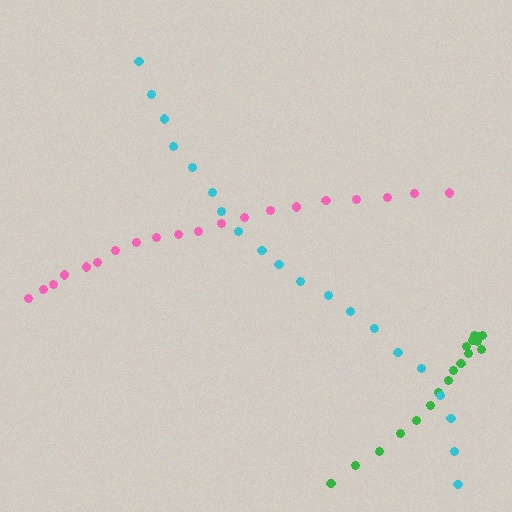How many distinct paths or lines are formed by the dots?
There are 3 distinct paths.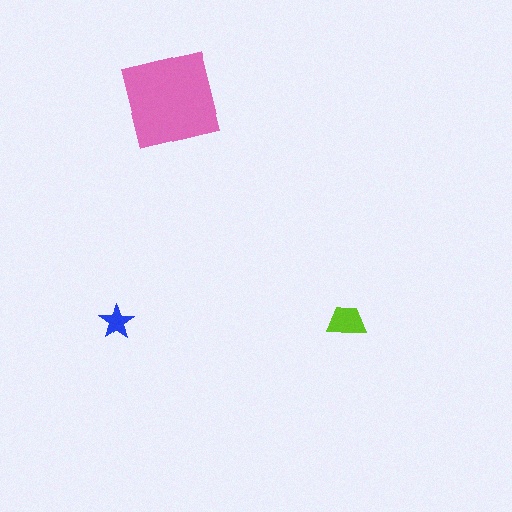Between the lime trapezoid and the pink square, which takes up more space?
The pink square.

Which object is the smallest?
The blue star.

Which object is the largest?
The pink square.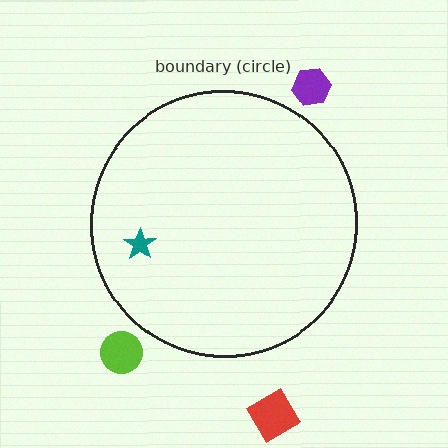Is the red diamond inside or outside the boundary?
Outside.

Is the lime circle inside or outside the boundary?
Outside.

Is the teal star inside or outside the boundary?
Inside.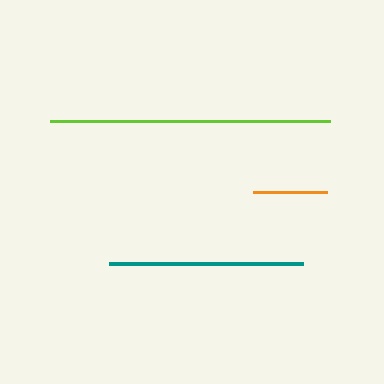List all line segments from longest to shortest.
From longest to shortest: lime, teal, orange.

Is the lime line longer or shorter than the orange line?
The lime line is longer than the orange line.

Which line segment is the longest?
The lime line is the longest at approximately 279 pixels.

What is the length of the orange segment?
The orange segment is approximately 74 pixels long.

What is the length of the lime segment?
The lime segment is approximately 279 pixels long.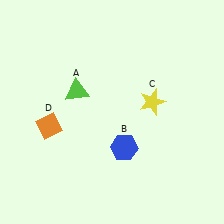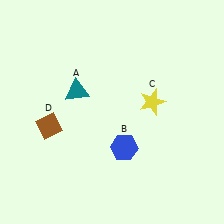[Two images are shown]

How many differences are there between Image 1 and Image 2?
There are 2 differences between the two images.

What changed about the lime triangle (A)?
In Image 1, A is lime. In Image 2, it changed to teal.